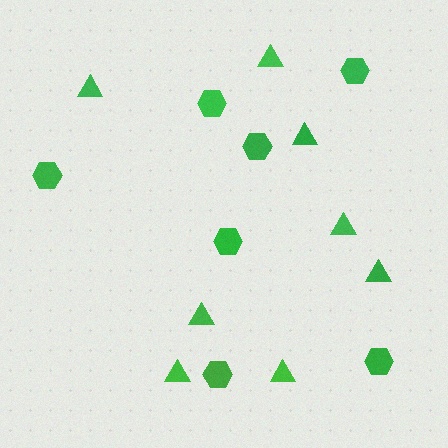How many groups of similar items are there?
There are 2 groups: one group of triangles (8) and one group of hexagons (7).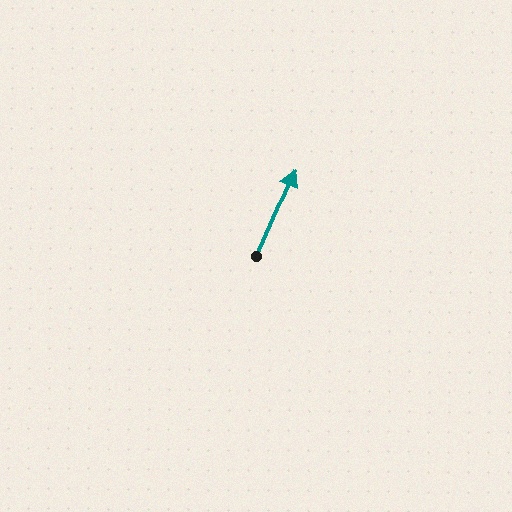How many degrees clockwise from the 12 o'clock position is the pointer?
Approximately 24 degrees.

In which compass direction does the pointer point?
Northeast.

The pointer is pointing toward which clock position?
Roughly 1 o'clock.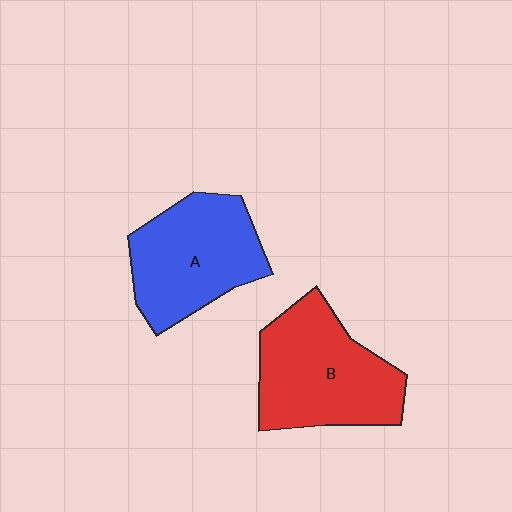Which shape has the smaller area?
Shape A (blue).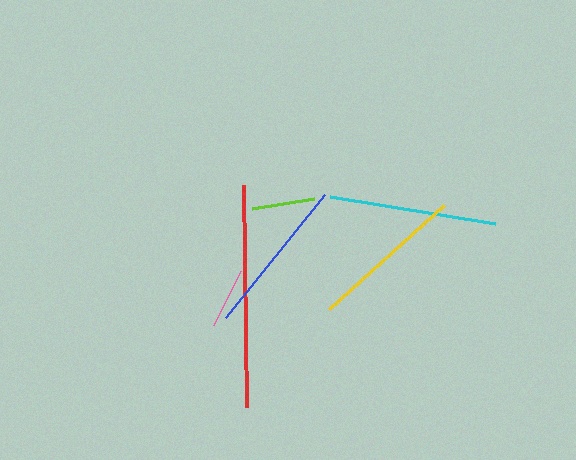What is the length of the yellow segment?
The yellow segment is approximately 154 pixels long.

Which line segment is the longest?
The red line is the longest at approximately 222 pixels.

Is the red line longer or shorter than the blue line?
The red line is longer than the blue line.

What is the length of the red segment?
The red segment is approximately 222 pixels long.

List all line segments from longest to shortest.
From longest to shortest: red, cyan, blue, yellow, lime, pink.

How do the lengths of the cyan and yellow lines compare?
The cyan and yellow lines are approximately the same length.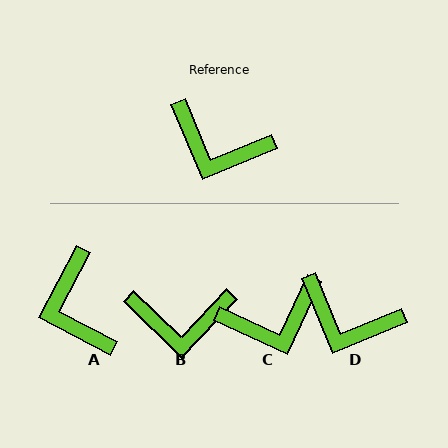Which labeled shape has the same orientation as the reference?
D.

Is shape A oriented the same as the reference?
No, it is off by about 50 degrees.